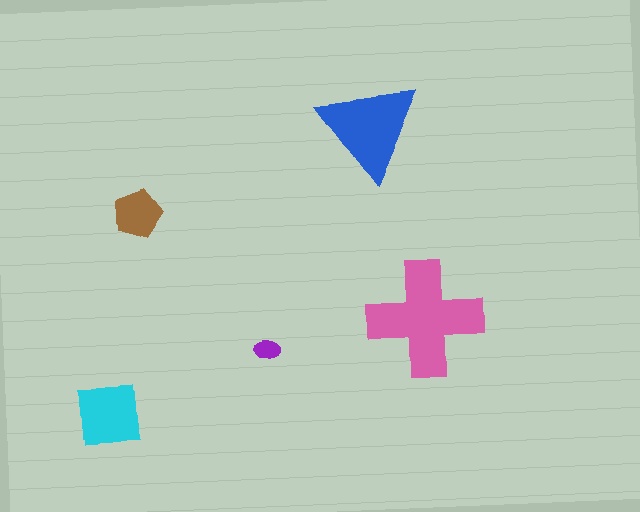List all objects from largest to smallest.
The pink cross, the blue triangle, the cyan square, the brown pentagon, the purple ellipse.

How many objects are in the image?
There are 5 objects in the image.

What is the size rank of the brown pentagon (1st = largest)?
4th.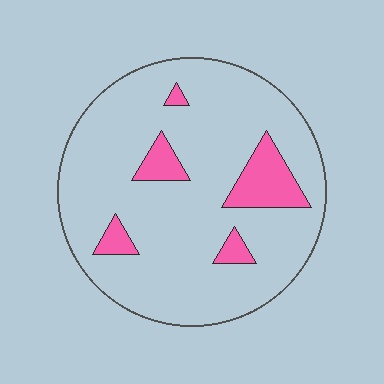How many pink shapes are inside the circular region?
5.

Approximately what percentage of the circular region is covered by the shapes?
Approximately 15%.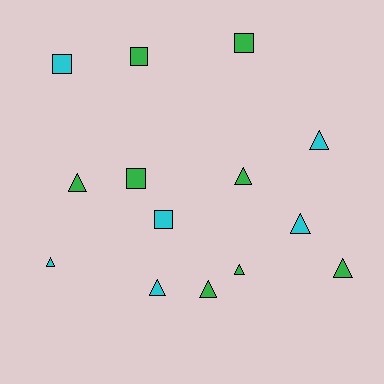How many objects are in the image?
There are 14 objects.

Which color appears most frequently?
Green, with 8 objects.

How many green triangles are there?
There are 5 green triangles.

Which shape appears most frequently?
Triangle, with 9 objects.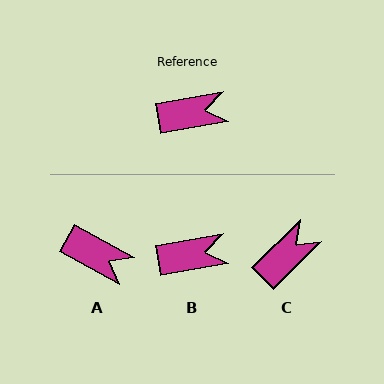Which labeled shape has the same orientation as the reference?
B.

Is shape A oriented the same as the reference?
No, it is off by about 39 degrees.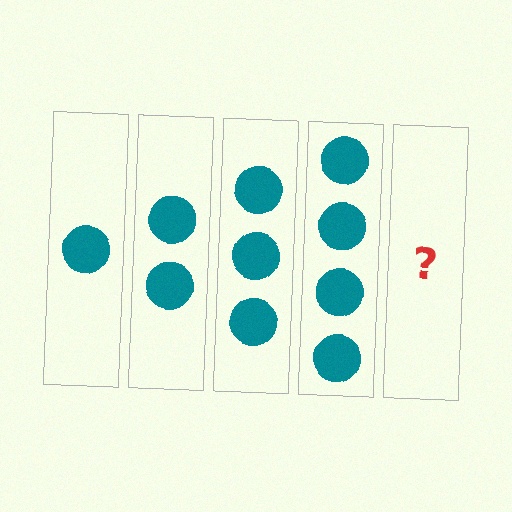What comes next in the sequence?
The next element should be 5 circles.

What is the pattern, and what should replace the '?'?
The pattern is that each step adds one more circle. The '?' should be 5 circles.